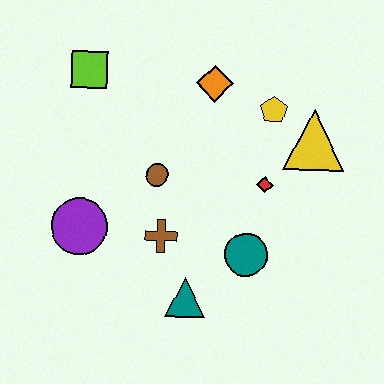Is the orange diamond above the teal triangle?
Yes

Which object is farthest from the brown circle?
The yellow triangle is farthest from the brown circle.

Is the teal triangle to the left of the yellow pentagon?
Yes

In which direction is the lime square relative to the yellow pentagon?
The lime square is to the left of the yellow pentagon.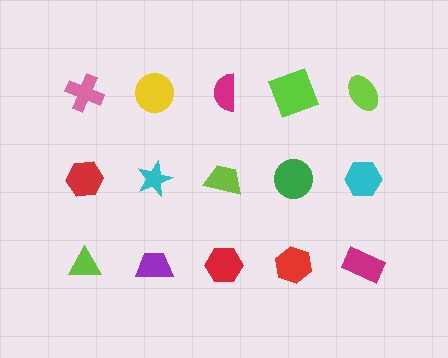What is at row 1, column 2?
A yellow circle.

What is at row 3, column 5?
A magenta rectangle.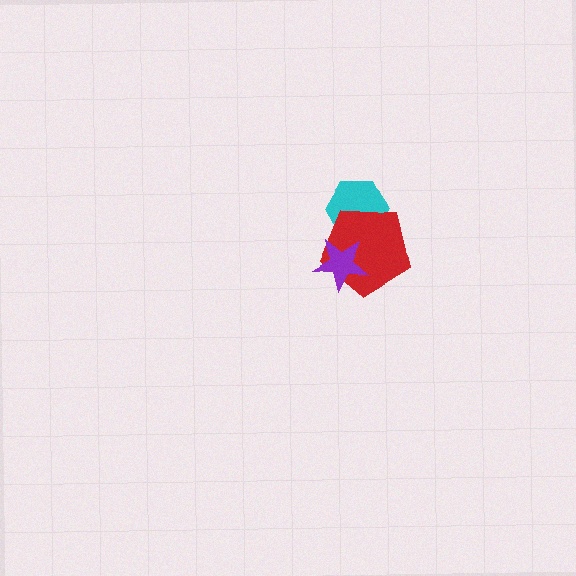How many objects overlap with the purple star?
1 object overlaps with the purple star.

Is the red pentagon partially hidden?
Yes, it is partially covered by another shape.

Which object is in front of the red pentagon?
The purple star is in front of the red pentagon.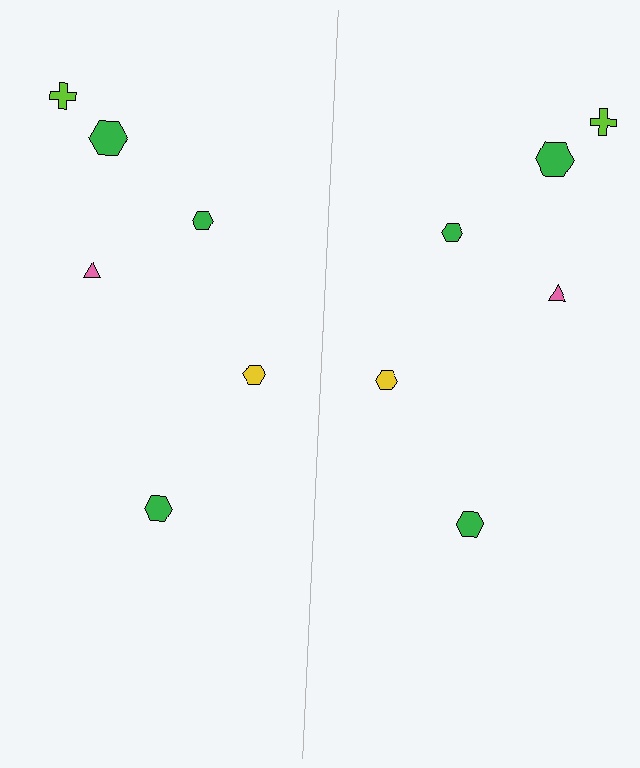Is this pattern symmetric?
Yes, this pattern has bilateral (reflection) symmetry.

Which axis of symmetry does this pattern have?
The pattern has a vertical axis of symmetry running through the center of the image.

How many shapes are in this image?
There are 12 shapes in this image.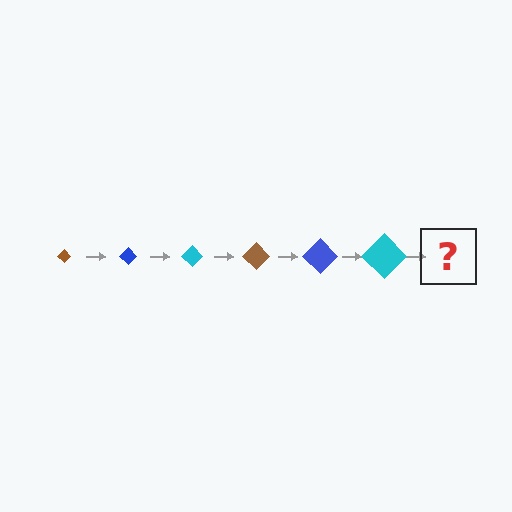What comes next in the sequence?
The next element should be a brown diamond, larger than the previous one.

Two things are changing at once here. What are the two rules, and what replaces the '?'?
The two rules are that the diamond grows larger each step and the color cycles through brown, blue, and cyan. The '?' should be a brown diamond, larger than the previous one.